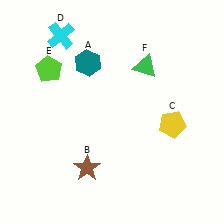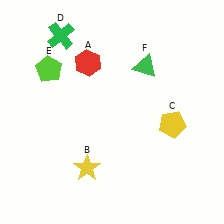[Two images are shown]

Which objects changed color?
A changed from teal to red. B changed from brown to yellow. D changed from cyan to green.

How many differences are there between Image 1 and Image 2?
There are 3 differences between the two images.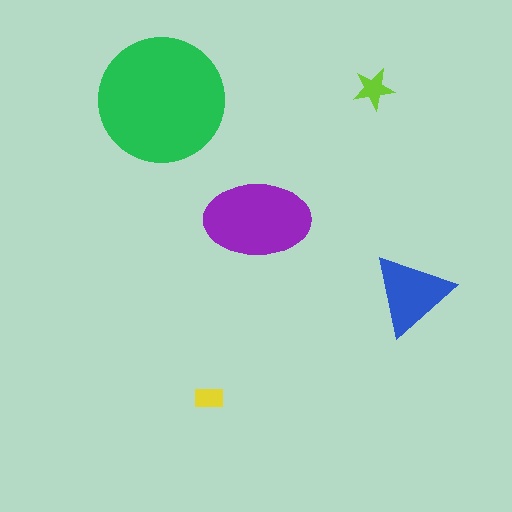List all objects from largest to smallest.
The green circle, the purple ellipse, the blue triangle, the lime star, the yellow rectangle.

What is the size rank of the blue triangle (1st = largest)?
3rd.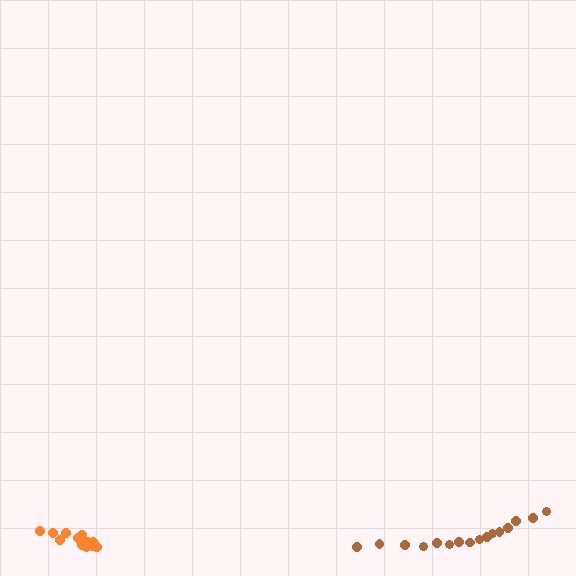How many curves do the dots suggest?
There are 2 distinct paths.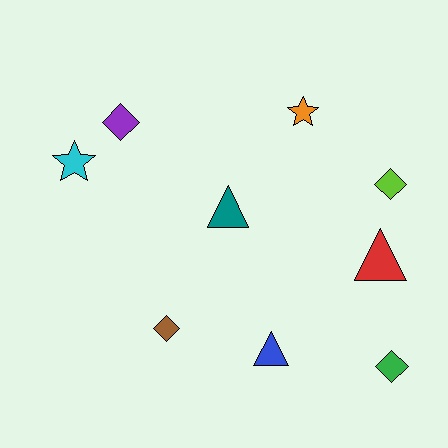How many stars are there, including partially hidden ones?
There are 2 stars.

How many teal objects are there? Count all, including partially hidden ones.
There is 1 teal object.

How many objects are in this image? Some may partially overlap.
There are 9 objects.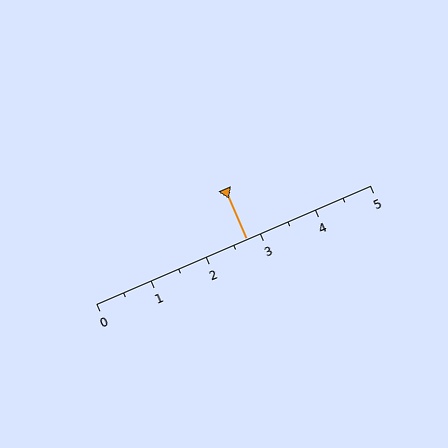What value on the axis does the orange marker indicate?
The marker indicates approximately 2.8.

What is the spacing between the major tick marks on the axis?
The major ticks are spaced 1 apart.